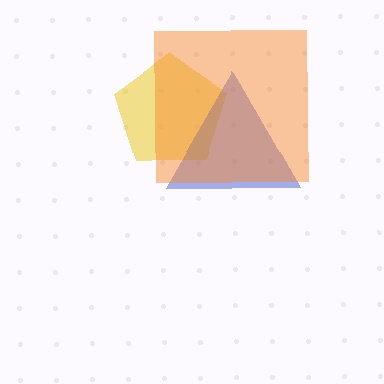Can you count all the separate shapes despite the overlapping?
Yes, there are 3 separate shapes.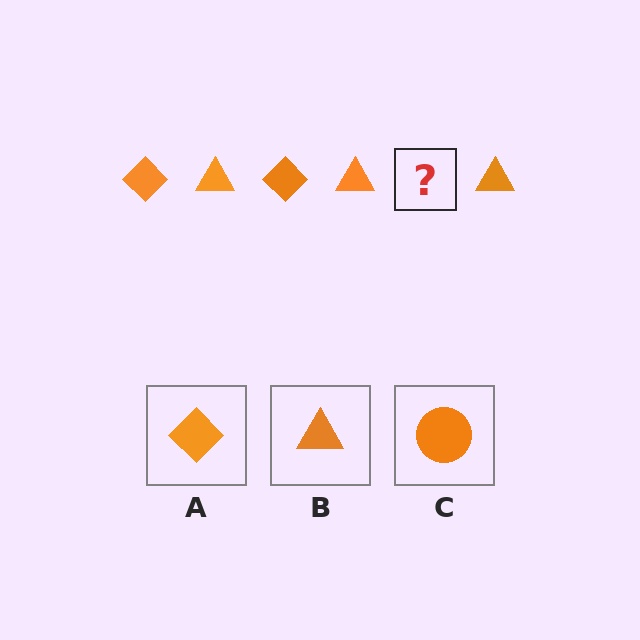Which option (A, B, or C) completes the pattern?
A.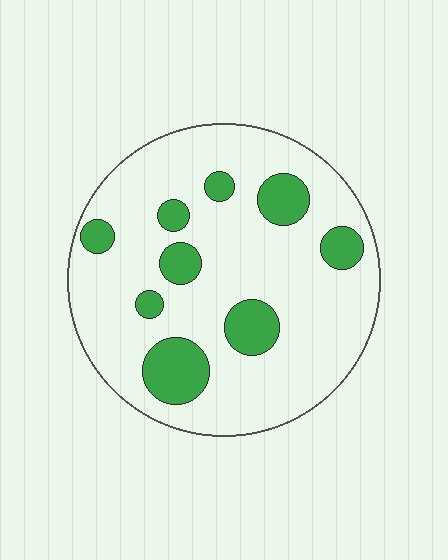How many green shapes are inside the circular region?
9.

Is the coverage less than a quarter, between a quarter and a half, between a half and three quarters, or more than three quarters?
Less than a quarter.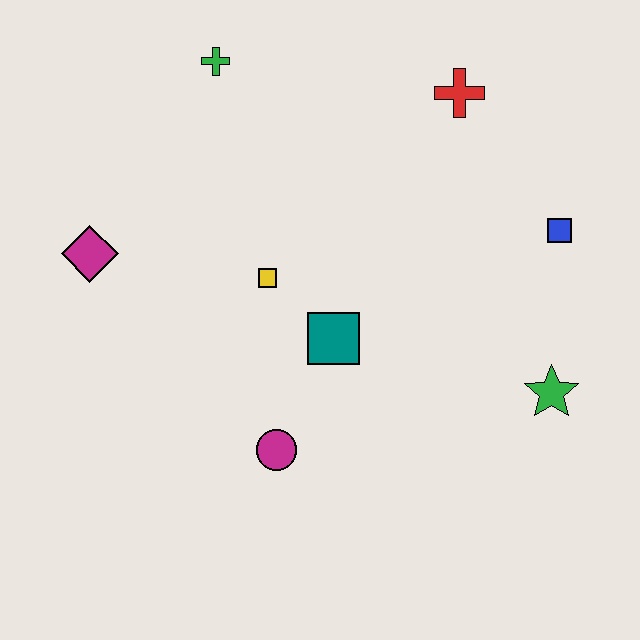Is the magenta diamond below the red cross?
Yes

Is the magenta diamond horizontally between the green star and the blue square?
No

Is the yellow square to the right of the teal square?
No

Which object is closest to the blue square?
The green star is closest to the blue square.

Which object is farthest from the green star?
The magenta diamond is farthest from the green star.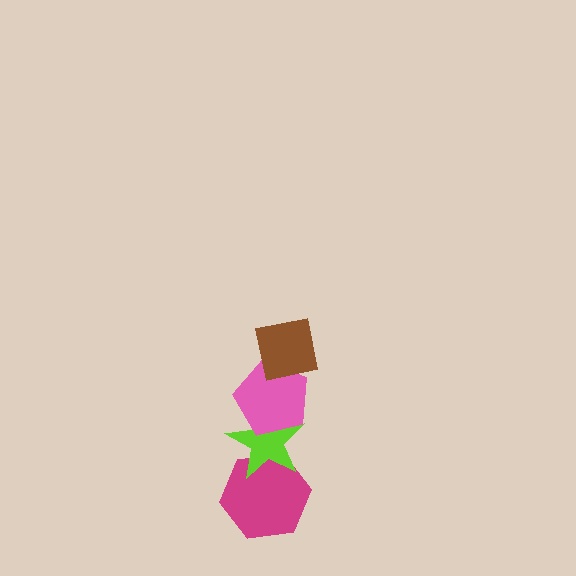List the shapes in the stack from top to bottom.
From top to bottom: the brown square, the pink pentagon, the lime star, the magenta hexagon.